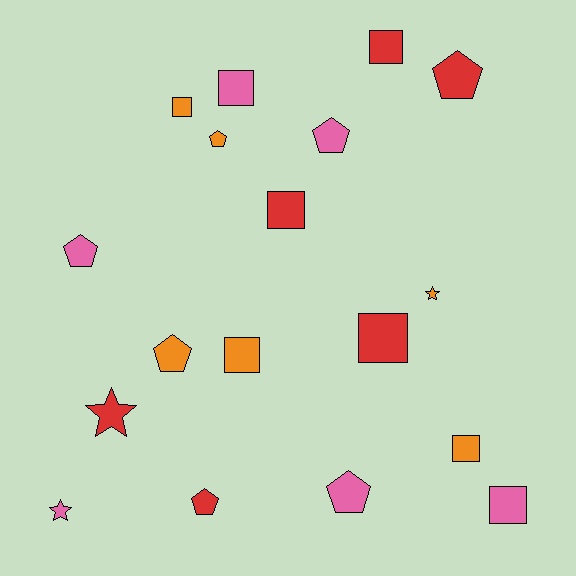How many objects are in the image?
There are 18 objects.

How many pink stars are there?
There is 1 pink star.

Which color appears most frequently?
Orange, with 6 objects.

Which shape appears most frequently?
Square, with 8 objects.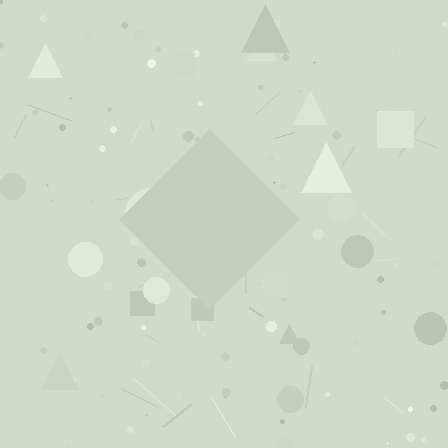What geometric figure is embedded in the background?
A diamond is embedded in the background.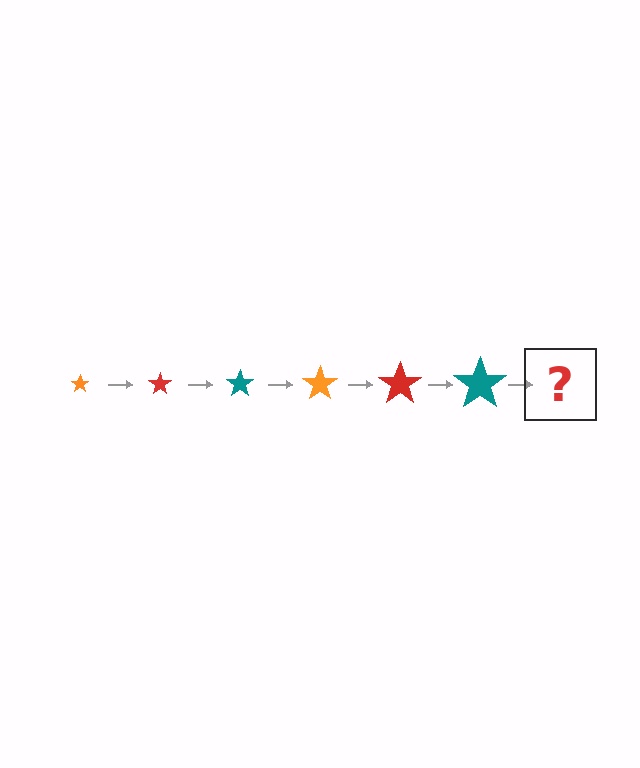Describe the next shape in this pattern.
It should be an orange star, larger than the previous one.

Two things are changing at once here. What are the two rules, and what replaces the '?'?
The two rules are that the star grows larger each step and the color cycles through orange, red, and teal. The '?' should be an orange star, larger than the previous one.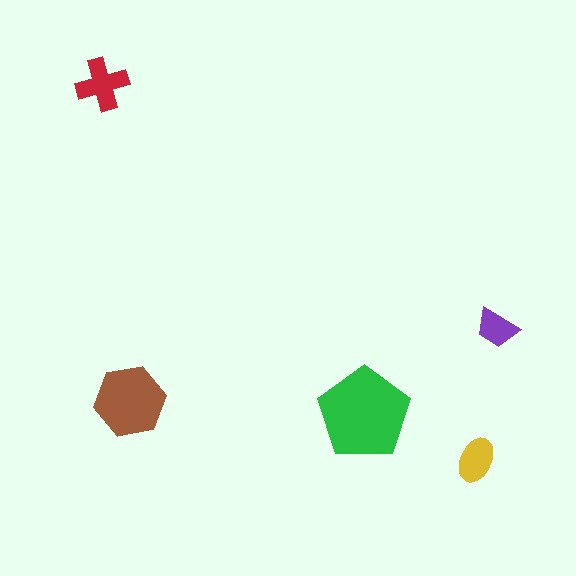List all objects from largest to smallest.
The green pentagon, the brown hexagon, the red cross, the yellow ellipse, the purple trapezoid.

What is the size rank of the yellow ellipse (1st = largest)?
4th.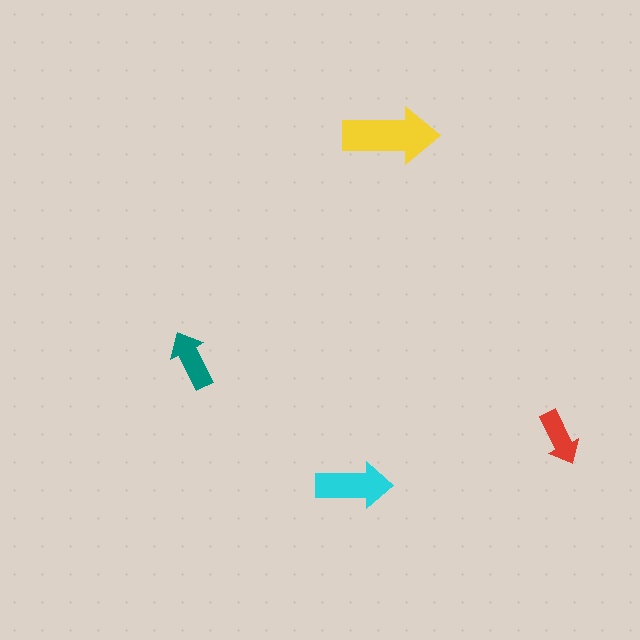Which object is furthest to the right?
The red arrow is rightmost.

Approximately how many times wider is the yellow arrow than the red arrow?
About 1.5 times wider.